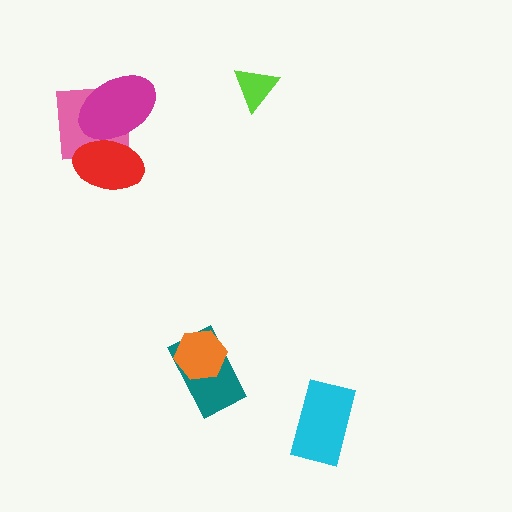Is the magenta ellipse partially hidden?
Yes, it is partially covered by another shape.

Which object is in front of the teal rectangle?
The orange hexagon is in front of the teal rectangle.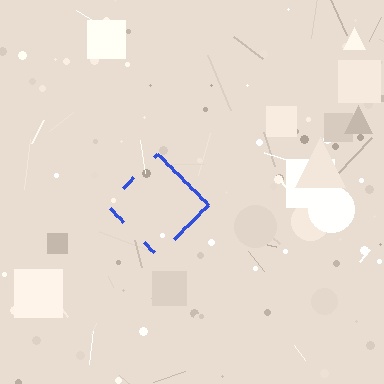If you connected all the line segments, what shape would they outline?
They would outline a diamond.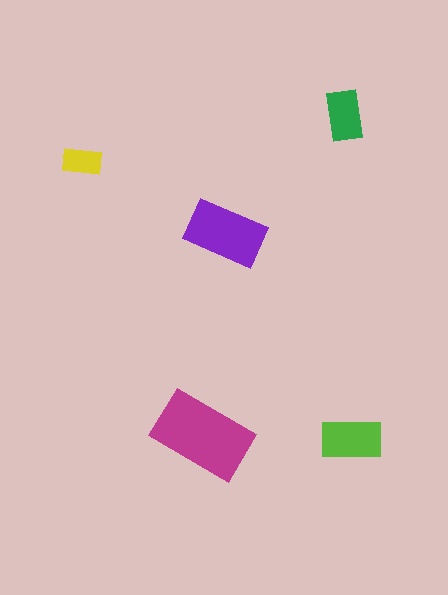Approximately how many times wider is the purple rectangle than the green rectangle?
About 1.5 times wider.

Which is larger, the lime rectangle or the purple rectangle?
The purple one.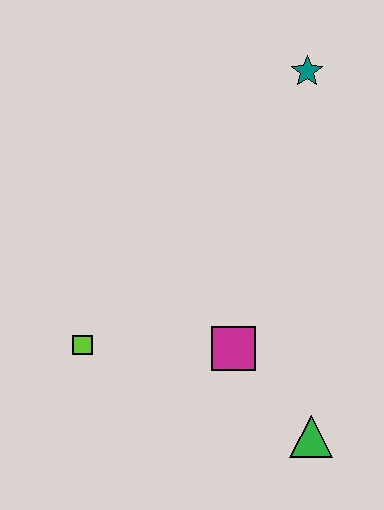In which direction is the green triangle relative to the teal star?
The green triangle is below the teal star.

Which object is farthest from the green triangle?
The teal star is farthest from the green triangle.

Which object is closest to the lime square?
The magenta square is closest to the lime square.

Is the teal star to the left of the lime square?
No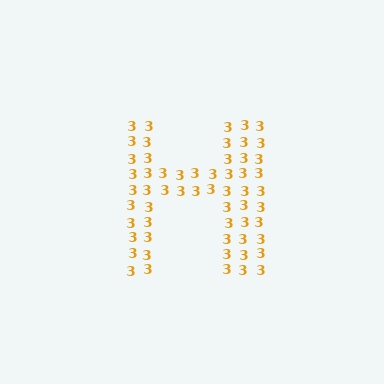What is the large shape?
The large shape is the letter H.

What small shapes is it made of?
It is made of small digit 3's.